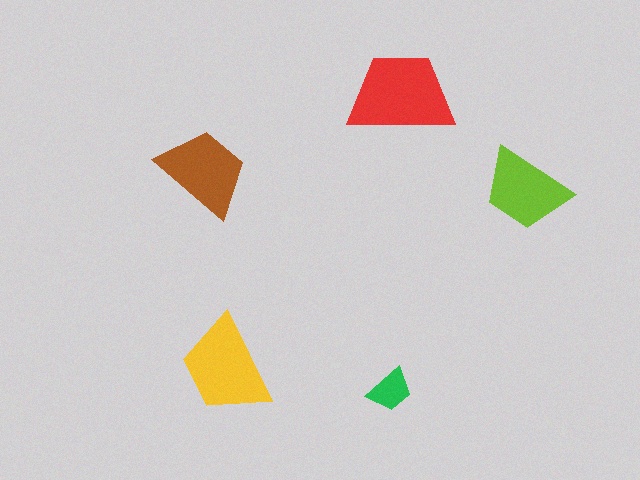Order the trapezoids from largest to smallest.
the red one, the yellow one, the brown one, the lime one, the green one.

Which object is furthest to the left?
The brown trapezoid is leftmost.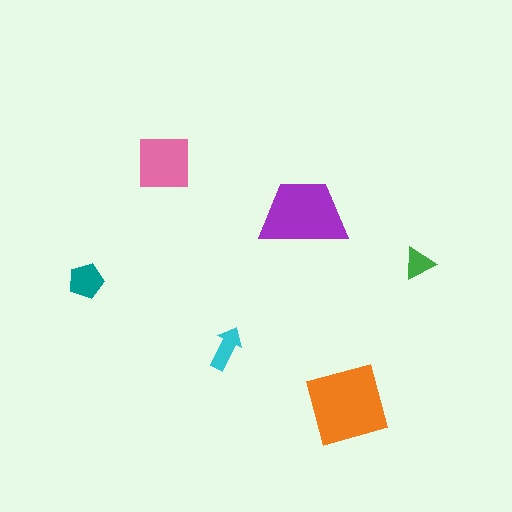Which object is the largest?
The orange diamond.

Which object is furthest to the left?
The teal pentagon is leftmost.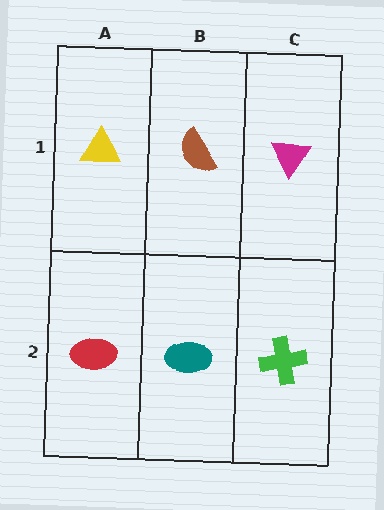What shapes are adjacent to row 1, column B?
A teal ellipse (row 2, column B), a yellow triangle (row 1, column A), a magenta triangle (row 1, column C).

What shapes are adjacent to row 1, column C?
A green cross (row 2, column C), a brown semicircle (row 1, column B).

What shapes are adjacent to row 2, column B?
A brown semicircle (row 1, column B), a red ellipse (row 2, column A), a green cross (row 2, column C).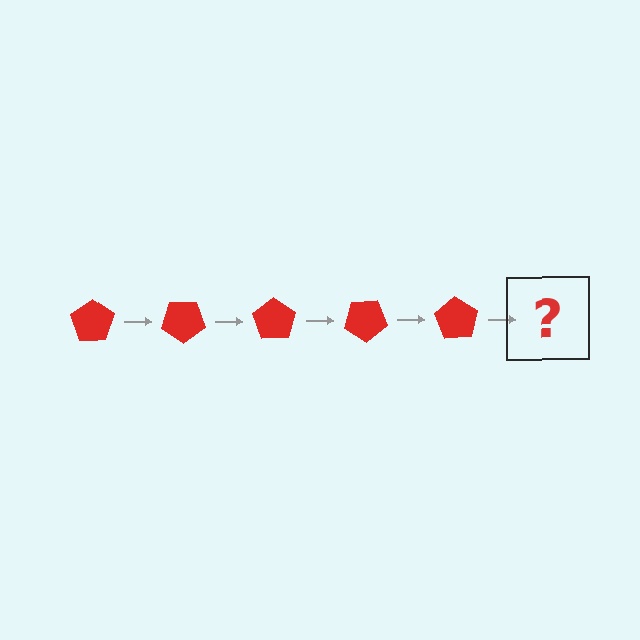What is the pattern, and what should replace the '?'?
The pattern is that the pentagon rotates 35 degrees each step. The '?' should be a red pentagon rotated 175 degrees.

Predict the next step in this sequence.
The next step is a red pentagon rotated 175 degrees.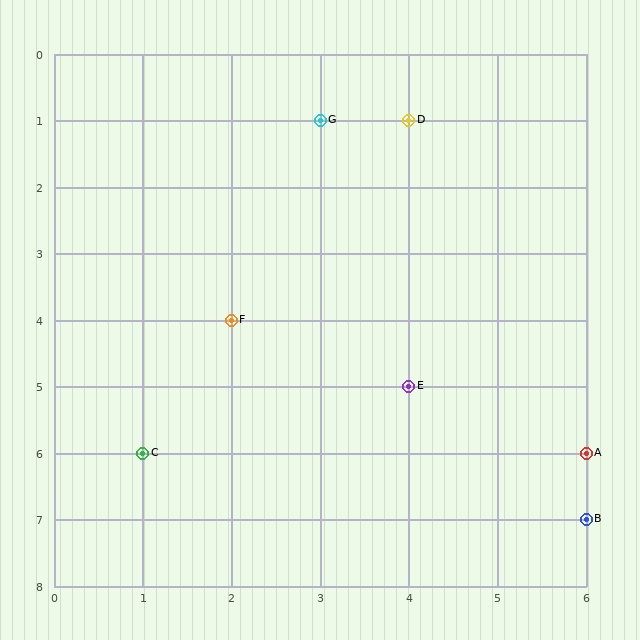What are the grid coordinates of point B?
Point B is at grid coordinates (6, 7).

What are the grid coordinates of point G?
Point G is at grid coordinates (3, 1).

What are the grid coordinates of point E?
Point E is at grid coordinates (4, 5).